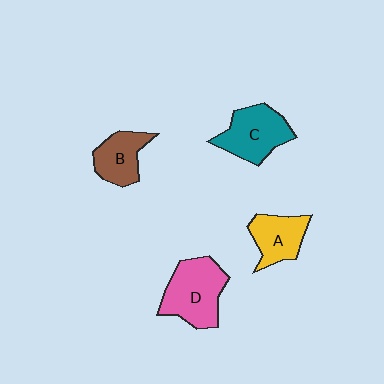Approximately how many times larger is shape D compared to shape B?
Approximately 1.5 times.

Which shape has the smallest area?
Shape B (brown).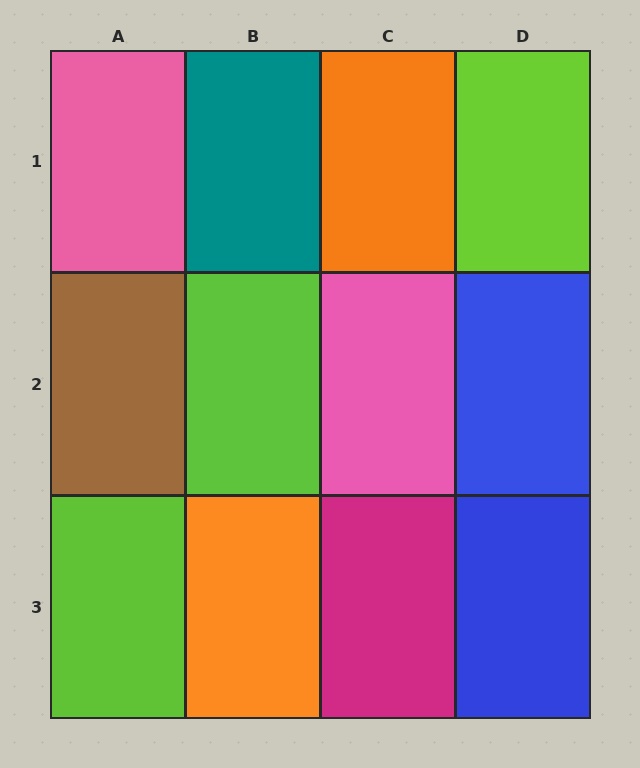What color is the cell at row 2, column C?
Pink.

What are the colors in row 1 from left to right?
Pink, teal, orange, lime.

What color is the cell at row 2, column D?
Blue.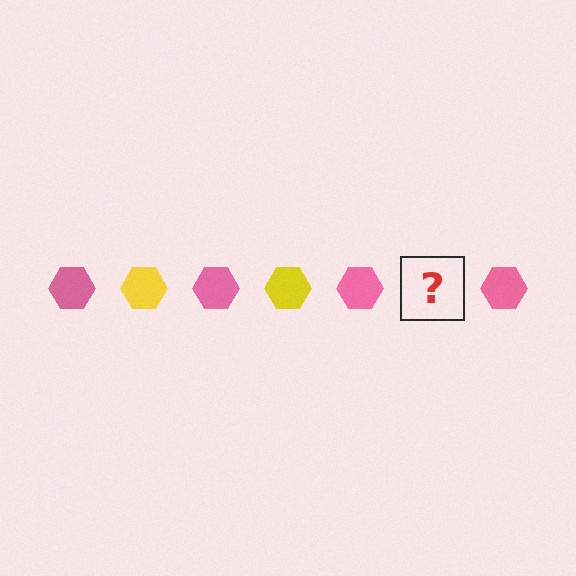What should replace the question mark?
The question mark should be replaced with a yellow hexagon.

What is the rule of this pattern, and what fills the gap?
The rule is that the pattern cycles through pink, yellow hexagons. The gap should be filled with a yellow hexagon.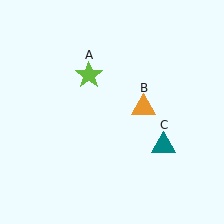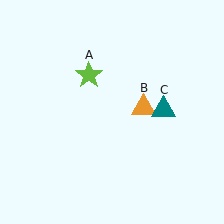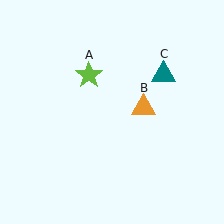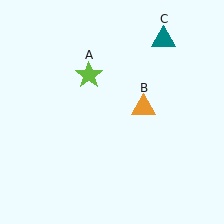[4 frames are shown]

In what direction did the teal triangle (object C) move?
The teal triangle (object C) moved up.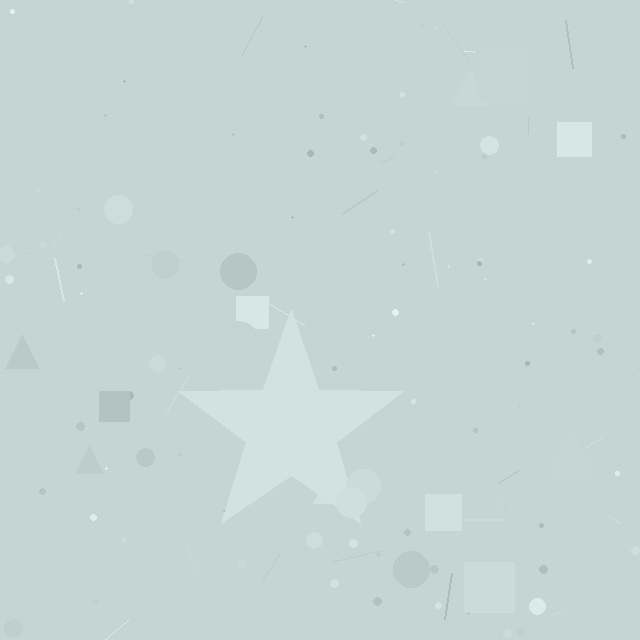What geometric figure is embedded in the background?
A star is embedded in the background.